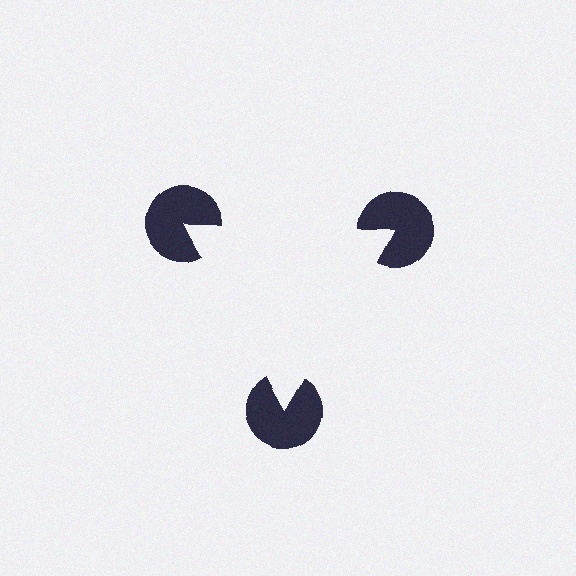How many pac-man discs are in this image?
There are 3 — one at each vertex of the illusory triangle.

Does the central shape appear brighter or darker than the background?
It typically appears slightly brighter than the background, even though no actual brightness change is drawn.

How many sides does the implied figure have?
3 sides.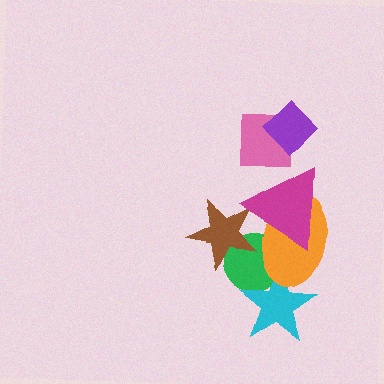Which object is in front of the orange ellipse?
The magenta triangle is in front of the orange ellipse.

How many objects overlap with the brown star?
3 objects overlap with the brown star.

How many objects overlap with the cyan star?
2 objects overlap with the cyan star.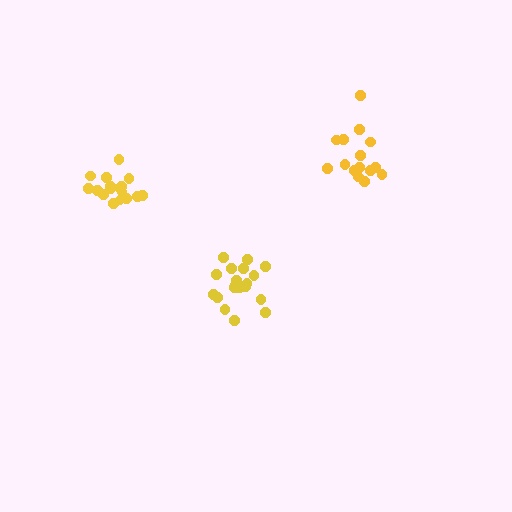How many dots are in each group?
Group 1: 15 dots, Group 2: 19 dots, Group 3: 17 dots (51 total).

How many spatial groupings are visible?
There are 3 spatial groupings.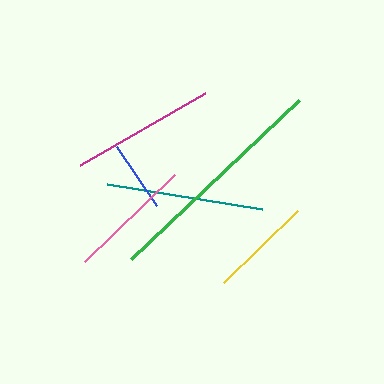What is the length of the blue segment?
The blue segment is approximately 71 pixels long.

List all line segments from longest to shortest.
From longest to shortest: green, teal, magenta, pink, yellow, blue.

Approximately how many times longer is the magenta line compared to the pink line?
The magenta line is approximately 1.2 times the length of the pink line.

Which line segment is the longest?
The green line is the longest at approximately 232 pixels.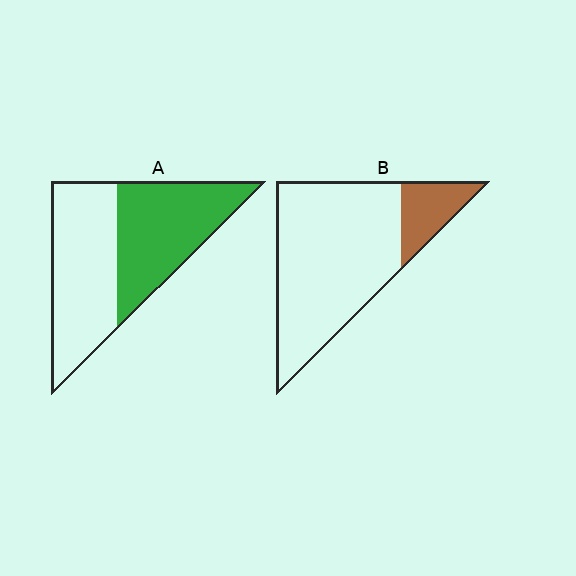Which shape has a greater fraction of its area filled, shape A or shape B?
Shape A.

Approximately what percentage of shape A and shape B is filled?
A is approximately 50% and B is approximately 15%.